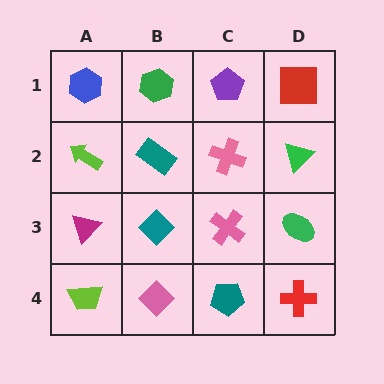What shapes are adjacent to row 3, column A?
A lime arrow (row 2, column A), a lime trapezoid (row 4, column A), a teal diamond (row 3, column B).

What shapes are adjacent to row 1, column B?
A teal rectangle (row 2, column B), a blue hexagon (row 1, column A), a purple pentagon (row 1, column C).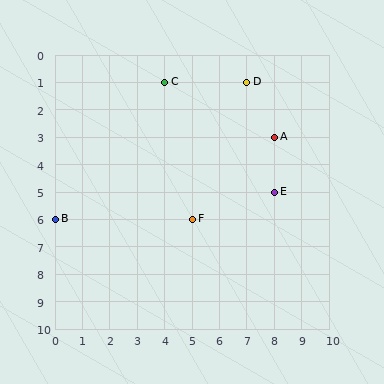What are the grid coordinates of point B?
Point B is at grid coordinates (0, 6).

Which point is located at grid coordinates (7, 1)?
Point D is at (7, 1).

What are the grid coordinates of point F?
Point F is at grid coordinates (5, 6).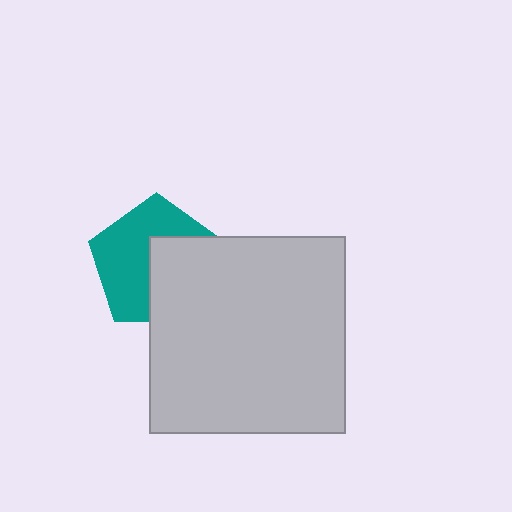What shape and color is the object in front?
The object in front is a light gray square.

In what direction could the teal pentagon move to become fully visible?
The teal pentagon could move toward the upper-left. That would shift it out from behind the light gray square entirely.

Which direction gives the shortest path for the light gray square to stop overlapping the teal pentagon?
Moving toward the lower-right gives the shortest separation.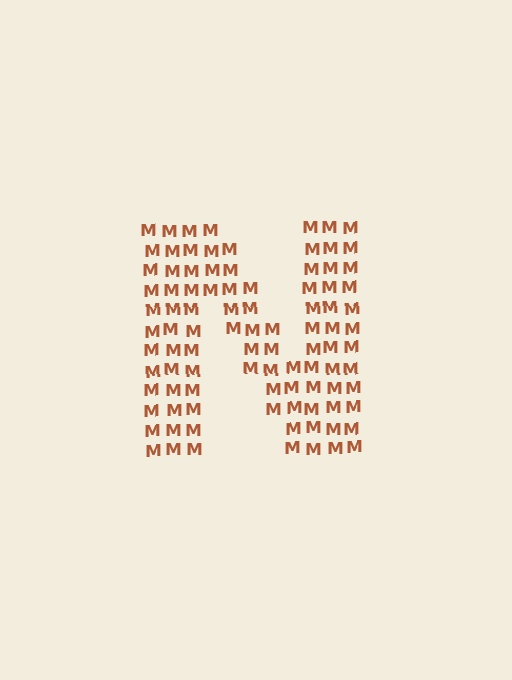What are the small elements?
The small elements are letter M's.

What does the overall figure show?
The overall figure shows the letter N.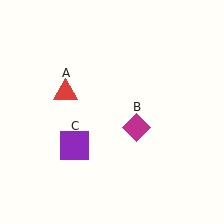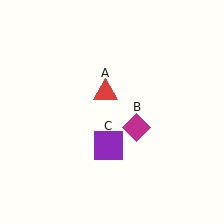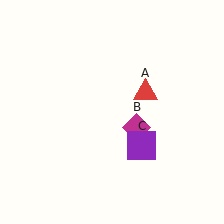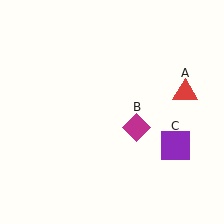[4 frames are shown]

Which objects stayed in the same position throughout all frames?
Magenta diamond (object B) remained stationary.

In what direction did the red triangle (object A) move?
The red triangle (object A) moved right.